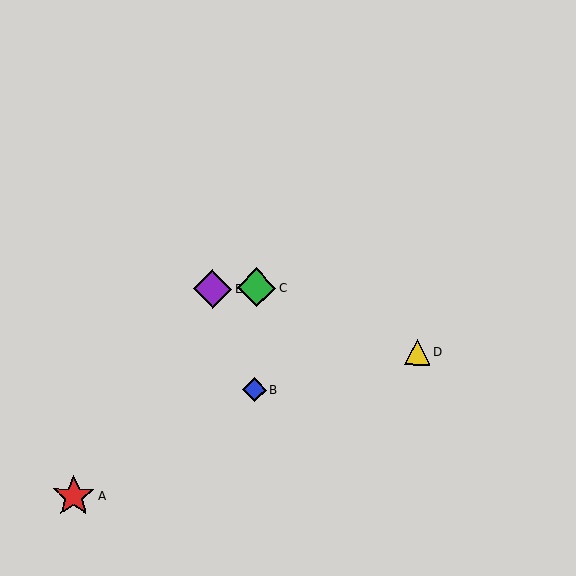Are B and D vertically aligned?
No, B is at x≈255 and D is at x≈417.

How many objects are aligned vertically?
2 objects (B, C) are aligned vertically.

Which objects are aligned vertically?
Objects B, C are aligned vertically.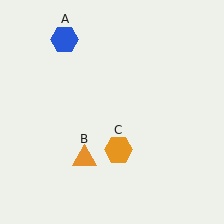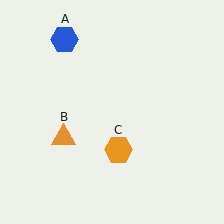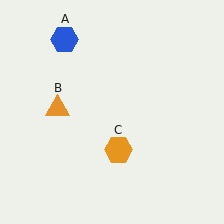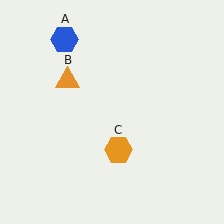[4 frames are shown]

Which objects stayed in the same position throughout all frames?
Blue hexagon (object A) and orange hexagon (object C) remained stationary.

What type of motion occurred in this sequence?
The orange triangle (object B) rotated clockwise around the center of the scene.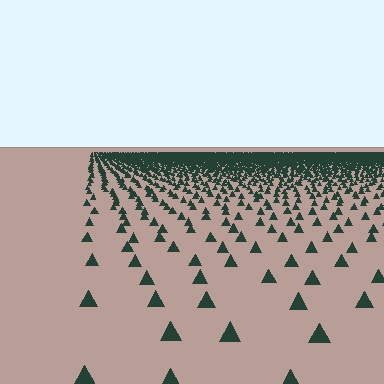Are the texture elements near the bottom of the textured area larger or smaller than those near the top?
Larger. Near the bottom, elements are closer to the viewer and appear at a bigger on-screen size.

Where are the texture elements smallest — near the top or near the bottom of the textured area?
Near the top.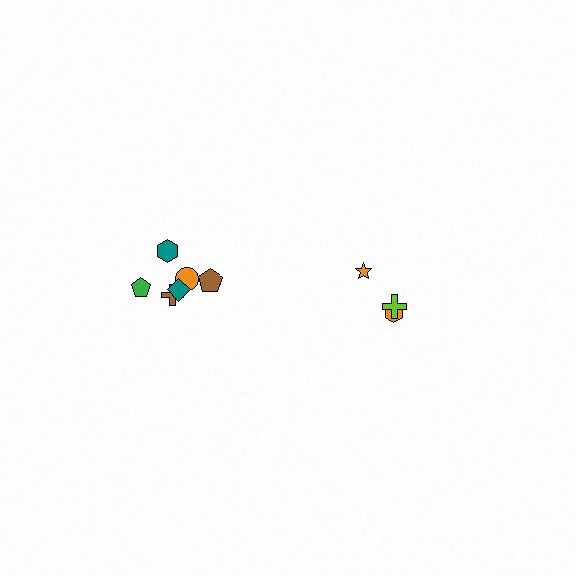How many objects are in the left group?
There are 6 objects.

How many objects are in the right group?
There are 3 objects.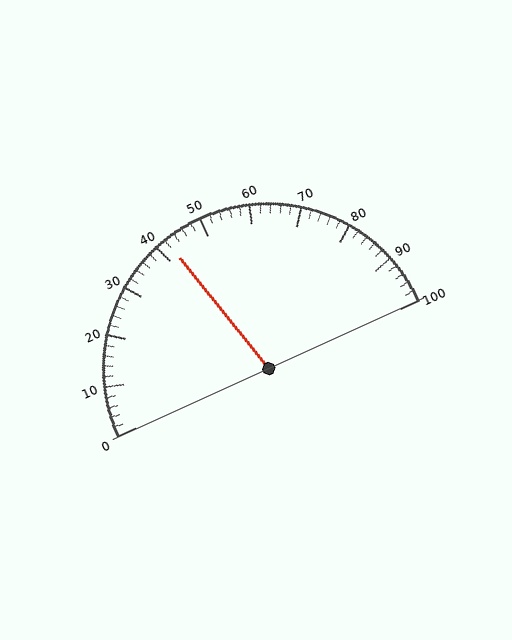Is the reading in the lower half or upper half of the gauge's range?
The reading is in the lower half of the range (0 to 100).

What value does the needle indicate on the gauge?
The needle indicates approximately 42.